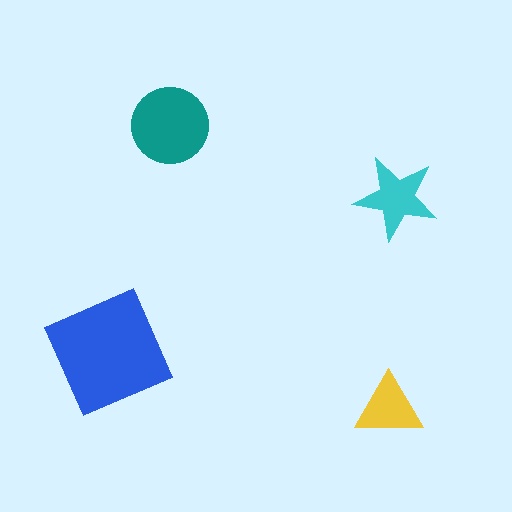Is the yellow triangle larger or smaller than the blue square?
Smaller.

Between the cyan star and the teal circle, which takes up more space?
The teal circle.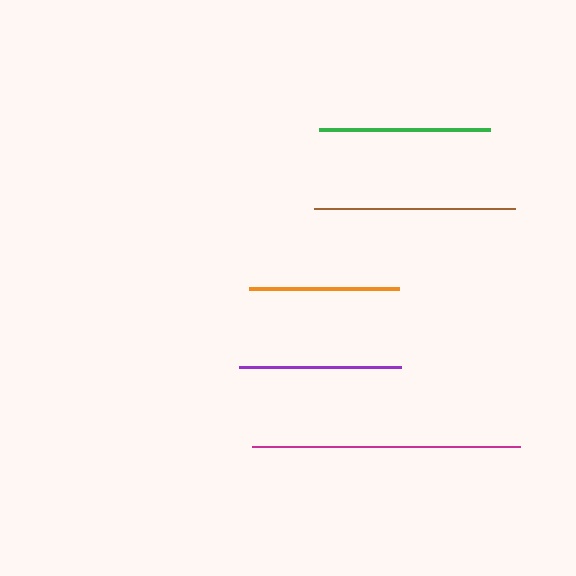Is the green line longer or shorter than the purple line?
The green line is longer than the purple line.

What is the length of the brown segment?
The brown segment is approximately 202 pixels long.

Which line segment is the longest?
The magenta line is the longest at approximately 269 pixels.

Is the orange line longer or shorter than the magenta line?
The magenta line is longer than the orange line.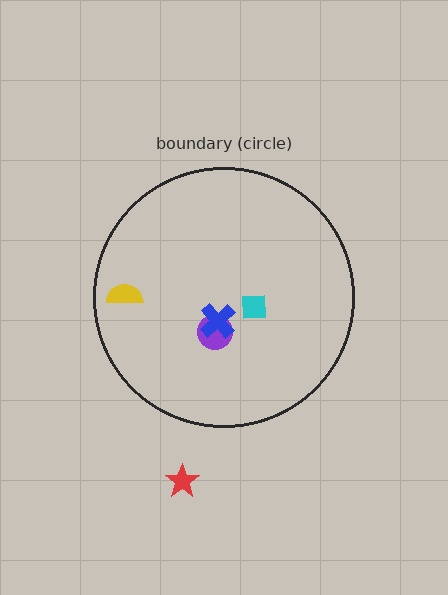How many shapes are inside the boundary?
4 inside, 1 outside.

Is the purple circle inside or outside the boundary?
Inside.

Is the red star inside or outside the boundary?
Outside.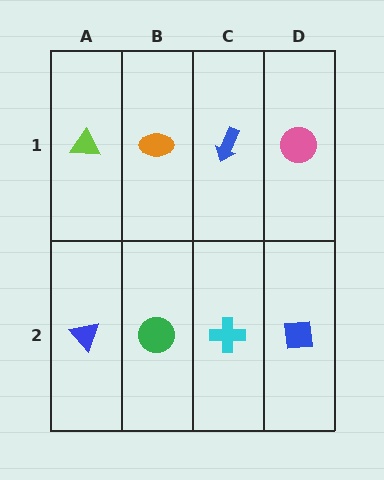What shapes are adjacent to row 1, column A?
A blue triangle (row 2, column A), an orange ellipse (row 1, column B).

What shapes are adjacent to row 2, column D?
A pink circle (row 1, column D), a cyan cross (row 2, column C).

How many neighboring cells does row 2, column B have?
3.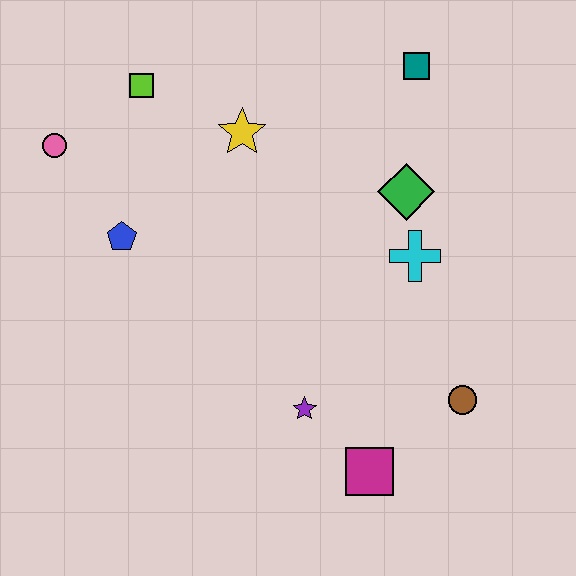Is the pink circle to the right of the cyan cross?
No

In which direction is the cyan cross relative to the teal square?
The cyan cross is below the teal square.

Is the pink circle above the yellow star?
No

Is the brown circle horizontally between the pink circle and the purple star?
No